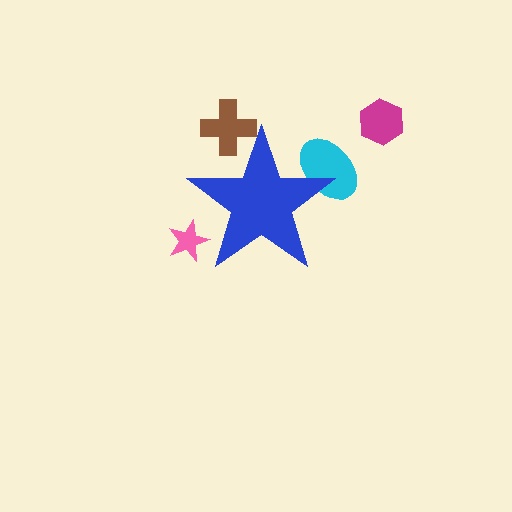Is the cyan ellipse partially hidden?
Yes, the cyan ellipse is partially hidden behind the blue star.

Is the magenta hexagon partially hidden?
No, the magenta hexagon is fully visible.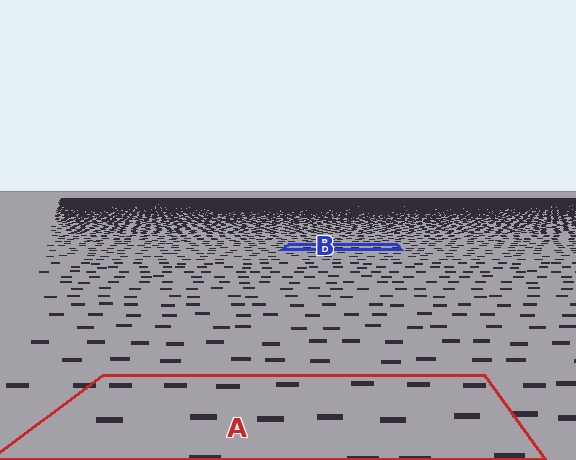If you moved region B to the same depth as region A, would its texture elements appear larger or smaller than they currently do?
They would appear larger. At a closer depth, the same texture elements are projected at a bigger on-screen size.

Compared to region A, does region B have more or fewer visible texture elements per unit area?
Region B has more texture elements per unit area — they are packed more densely because it is farther away.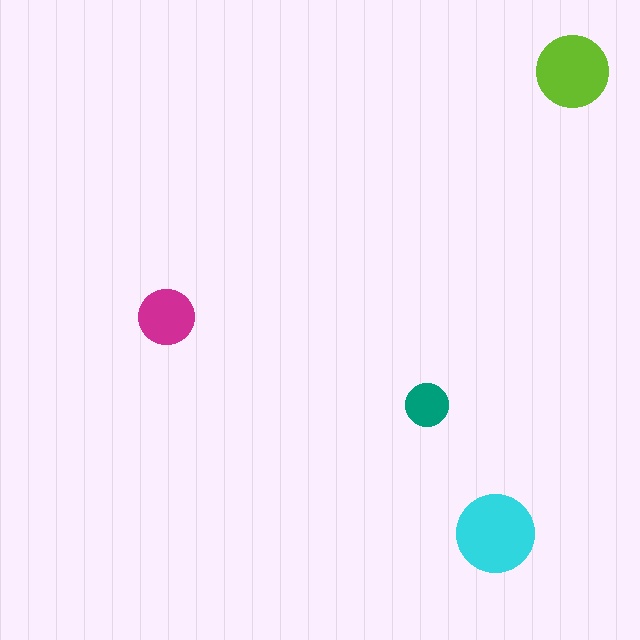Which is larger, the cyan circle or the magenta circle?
The cyan one.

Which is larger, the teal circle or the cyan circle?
The cyan one.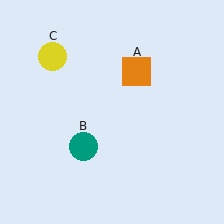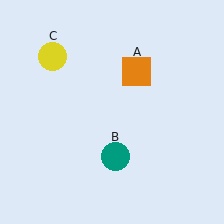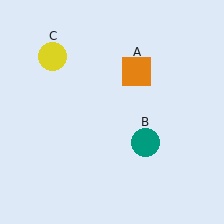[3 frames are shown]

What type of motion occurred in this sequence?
The teal circle (object B) rotated counterclockwise around the center of the scene.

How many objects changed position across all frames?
1 object changed position: teal circle (object B).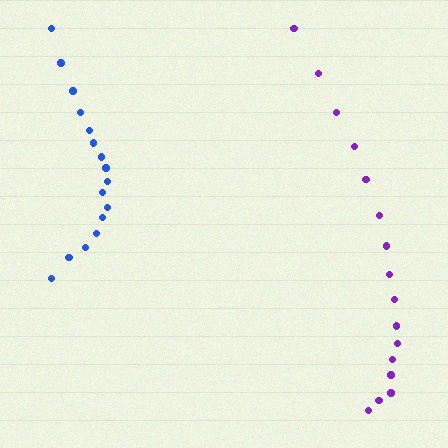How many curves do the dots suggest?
There are 2 distinct paths.